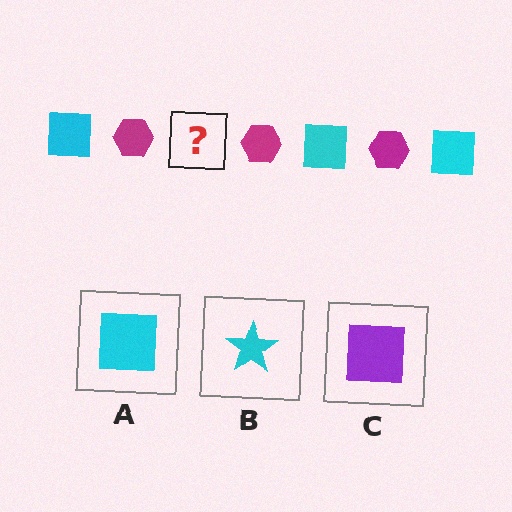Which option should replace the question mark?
Option A.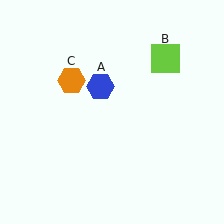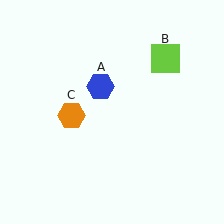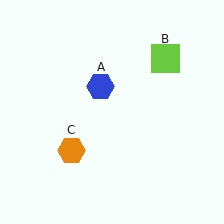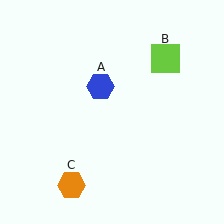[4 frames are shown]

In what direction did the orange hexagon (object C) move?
The orange hexagon (object C) moved down.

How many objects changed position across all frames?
1 object changed position: orange hexagon (object C).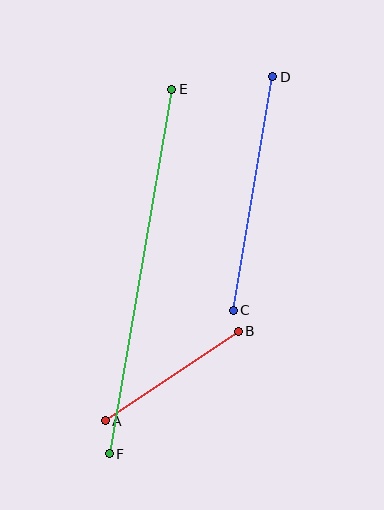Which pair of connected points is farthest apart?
Points E and F are farthest apart.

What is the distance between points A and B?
The distance is approximately 160 pixels.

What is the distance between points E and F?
The distance is approximately 370 pixels.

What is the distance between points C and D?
The distance is approximately 237 pixels.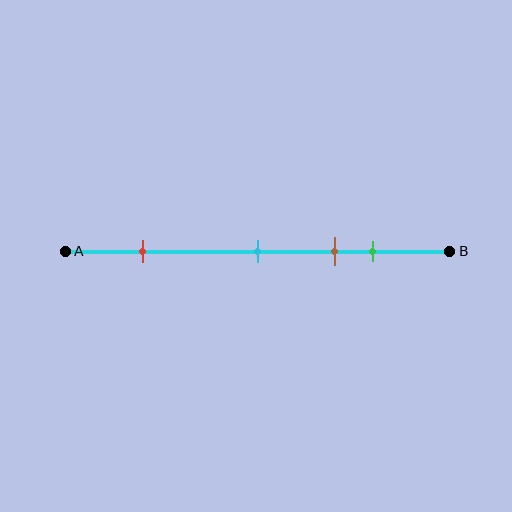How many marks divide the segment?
There are 4 marks dividing the segment.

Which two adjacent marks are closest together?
The brown and green marks are the closest adjacent pair.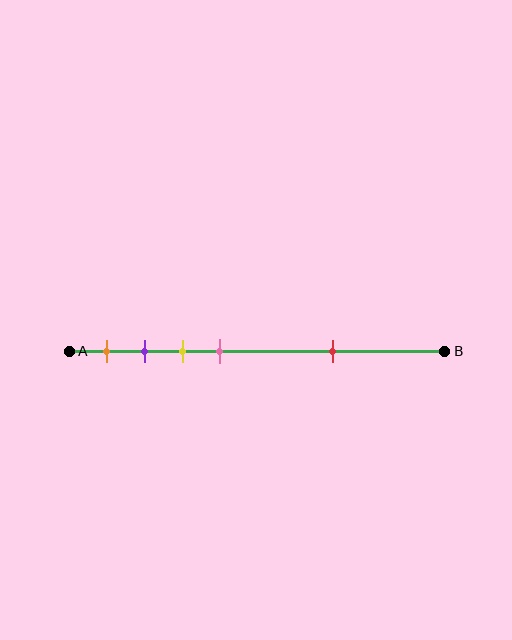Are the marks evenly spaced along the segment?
No, the marks are not evenly spaced.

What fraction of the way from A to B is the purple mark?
The purple mark is approximately 20% (0.2) of the way from A to B.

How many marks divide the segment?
There are 5 marks dividing the segment.